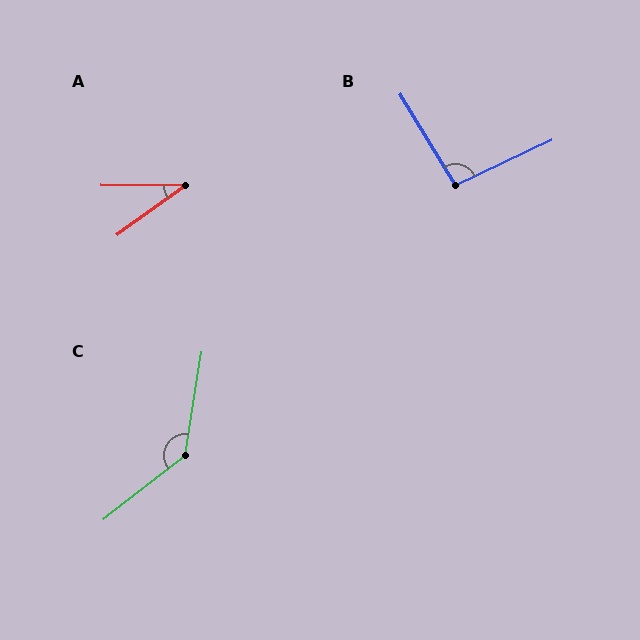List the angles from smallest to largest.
A (36°), B (96°), C (137°).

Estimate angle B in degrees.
Approximately 96 degrees.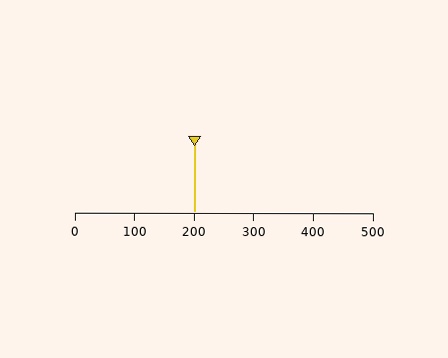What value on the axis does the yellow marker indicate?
The marker indicates approximately 200.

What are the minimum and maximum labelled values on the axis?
The axis runs from 0 to 500.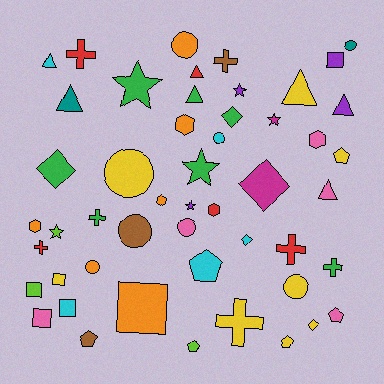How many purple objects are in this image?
There are 4 purple objects.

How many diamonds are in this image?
There are 5 diamonds.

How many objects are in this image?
There are 50 objects.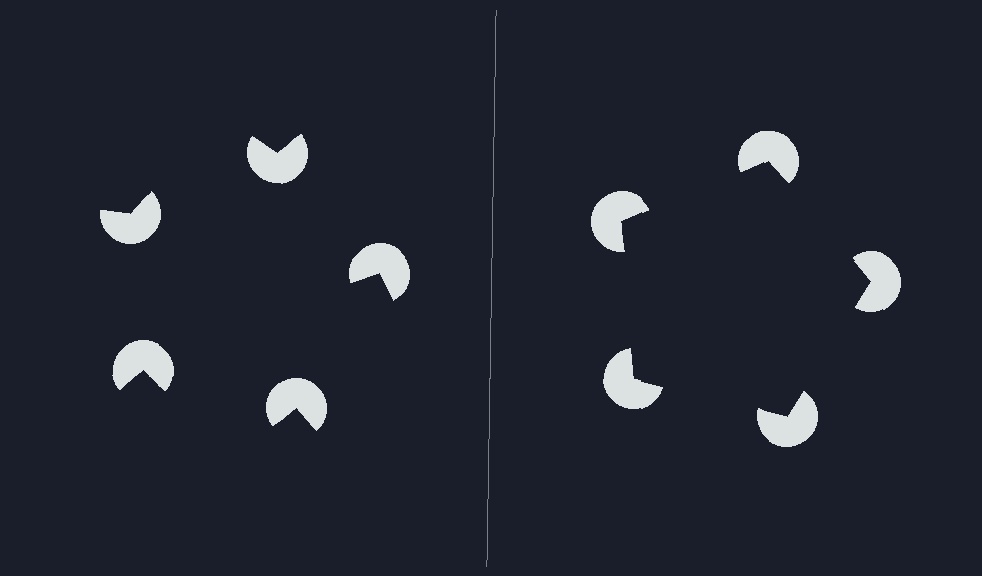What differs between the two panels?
The pac-man discs are positioned identically on both sides; only the wedge orientations differ. On the right they align to a pentagon; on the left they are misaligned.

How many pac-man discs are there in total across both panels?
10 — 5 on each side.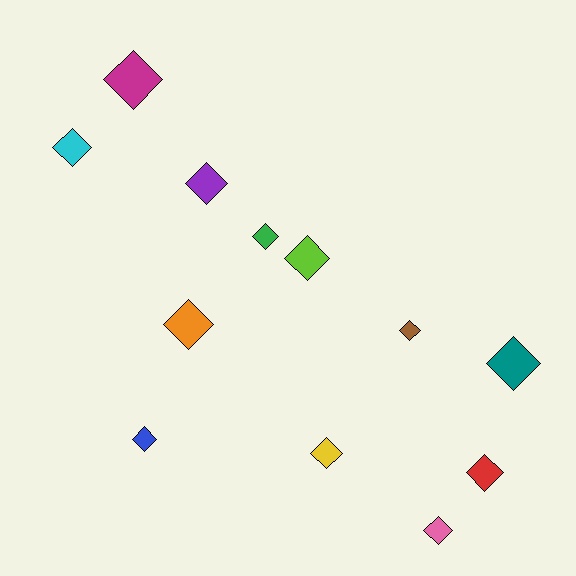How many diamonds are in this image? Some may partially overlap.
There are 12 diamonds.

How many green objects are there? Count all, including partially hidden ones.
There is 1 green object.